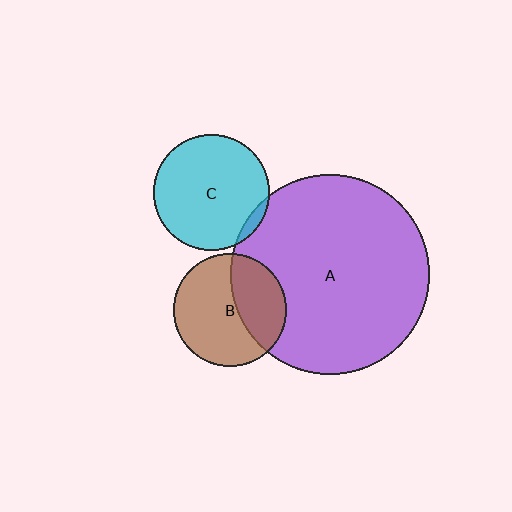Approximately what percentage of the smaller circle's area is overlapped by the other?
Approximately 35%.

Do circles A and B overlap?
Yes.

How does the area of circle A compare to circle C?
Approximately 2.9 times.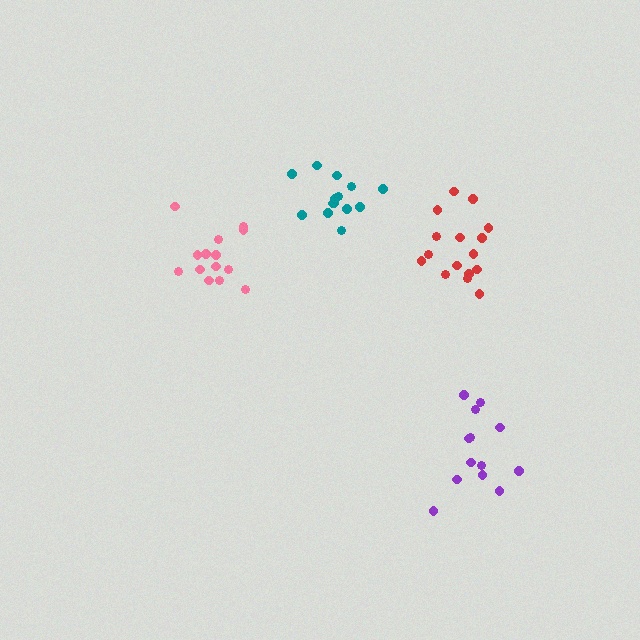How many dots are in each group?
Group 1: 13 dots, Group 2: 14 dots, Group 3: 16 dots, Group 4: 14 dots (57 total).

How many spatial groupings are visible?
There are 4 spatial groupings.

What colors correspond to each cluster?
The clusters are colored: purple, pink, red, teal.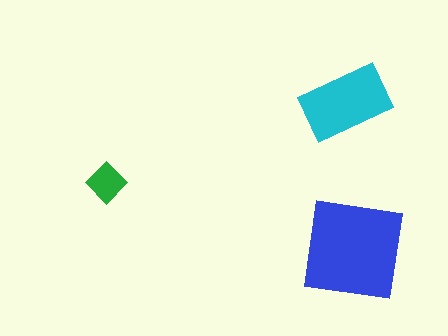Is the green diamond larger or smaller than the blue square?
Smaller.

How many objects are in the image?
There are 3 objects in the image.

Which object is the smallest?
The green diamond.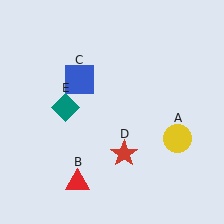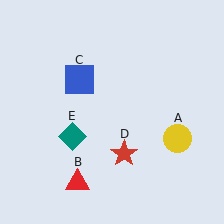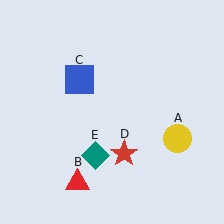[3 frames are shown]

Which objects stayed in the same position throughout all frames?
Yellow circle (object A) and red triangle (object B) and blue square (object C) and red star (object D) remained stationary.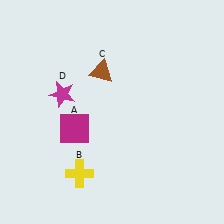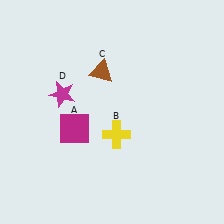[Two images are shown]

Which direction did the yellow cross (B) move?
The yellow cross (B) moved up.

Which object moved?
The yellow cross (B) moved up.